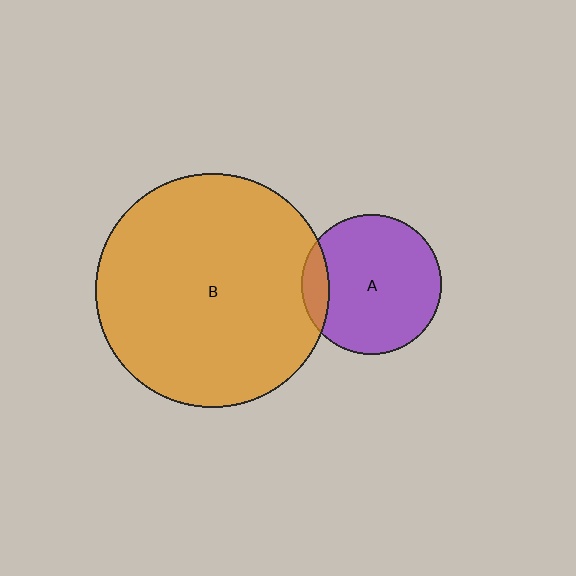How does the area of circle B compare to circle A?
Approximately 2.8 times.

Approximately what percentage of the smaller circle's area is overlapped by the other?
Approximately 10%.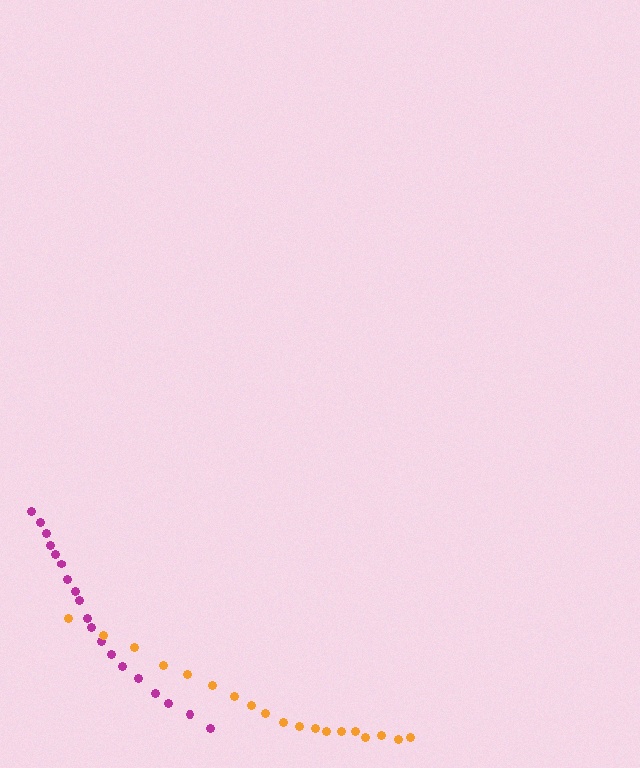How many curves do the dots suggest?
There are 2 distinct paths.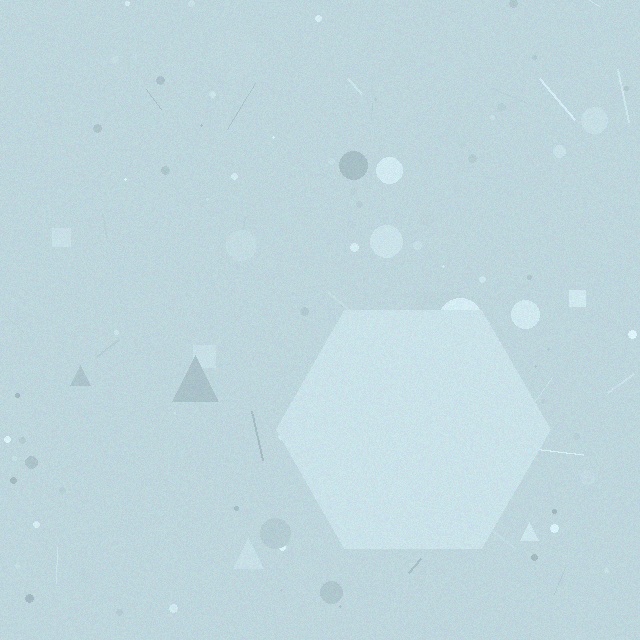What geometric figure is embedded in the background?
A hexagon is embedded in the background.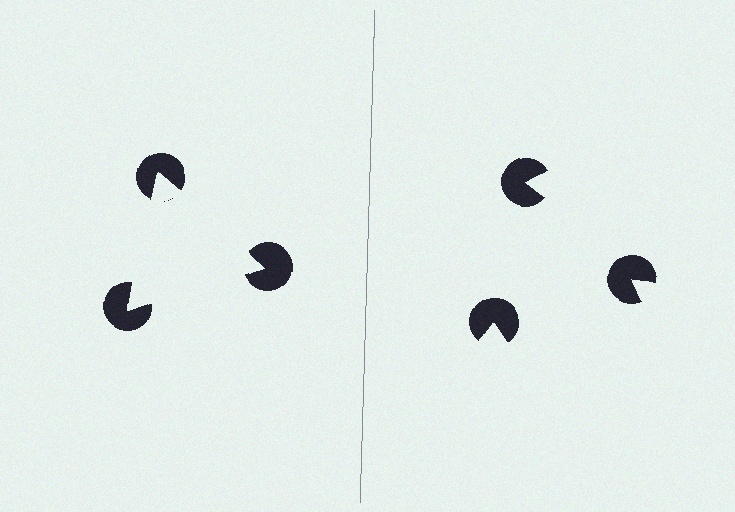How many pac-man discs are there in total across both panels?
6 — 3 on each side.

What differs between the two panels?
The pac-man discs are positioned identically on both sides; only the wedge orientations differ. On the left they align to a triangle; on the right they are misaligned.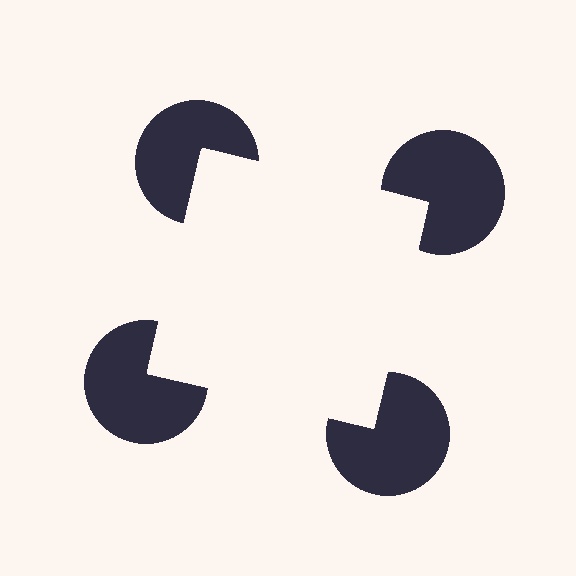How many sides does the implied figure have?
4 sides.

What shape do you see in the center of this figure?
An illusory square — its edges are inferred from the aligned wedge cuts in the pac-man discs, not physically drawn.